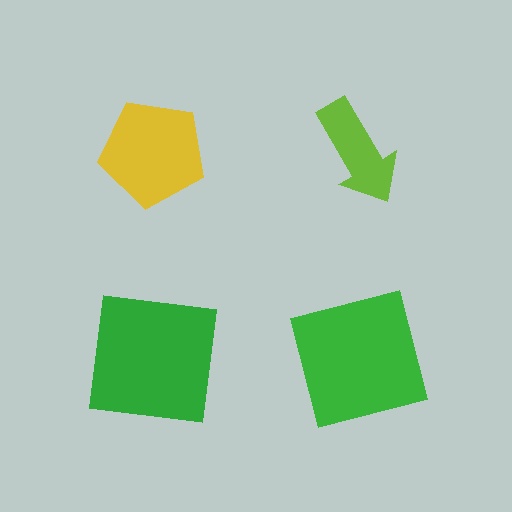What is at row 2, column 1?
A green square.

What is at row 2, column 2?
A green square.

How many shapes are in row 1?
2 shapes.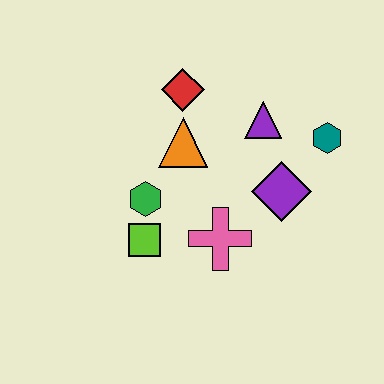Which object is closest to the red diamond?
The orange triangle is closest to the red diamond.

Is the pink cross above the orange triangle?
No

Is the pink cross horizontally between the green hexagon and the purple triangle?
Yes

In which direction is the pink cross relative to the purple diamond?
The pink cross is to the left of the purple diamond.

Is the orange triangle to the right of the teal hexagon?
No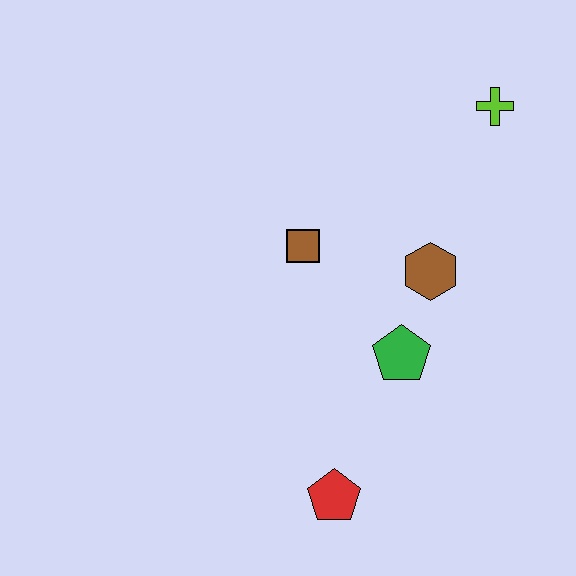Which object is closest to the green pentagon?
The brown hexagon is closest to the green pentagon.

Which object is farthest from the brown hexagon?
The red pentagon is farthest from the brown hexagon.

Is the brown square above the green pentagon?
Yes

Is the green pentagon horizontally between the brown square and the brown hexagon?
Yes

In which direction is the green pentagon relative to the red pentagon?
The green pentagon is above the red pentagon.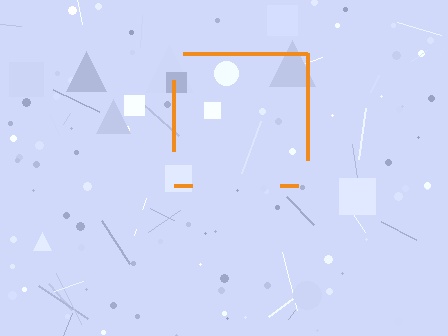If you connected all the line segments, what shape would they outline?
They would outline a square.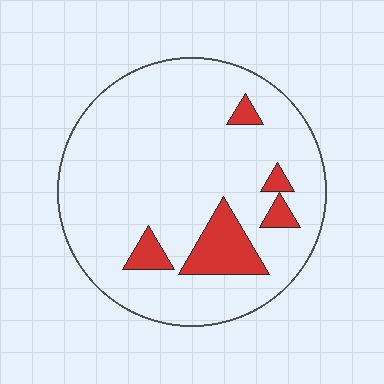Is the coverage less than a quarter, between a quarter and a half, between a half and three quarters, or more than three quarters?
Less than a quarter.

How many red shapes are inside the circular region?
5.